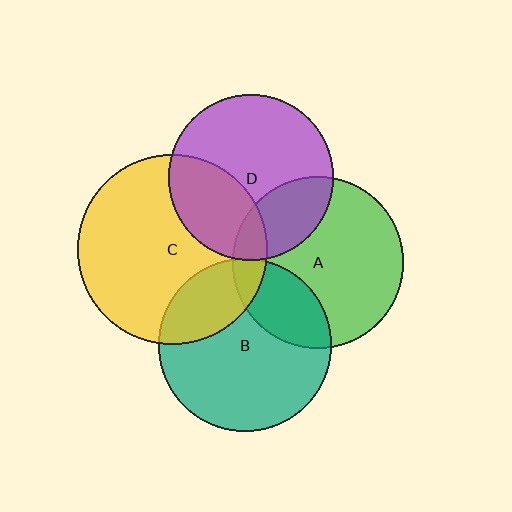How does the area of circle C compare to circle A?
Approximately 1.2 times.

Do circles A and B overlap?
Yes.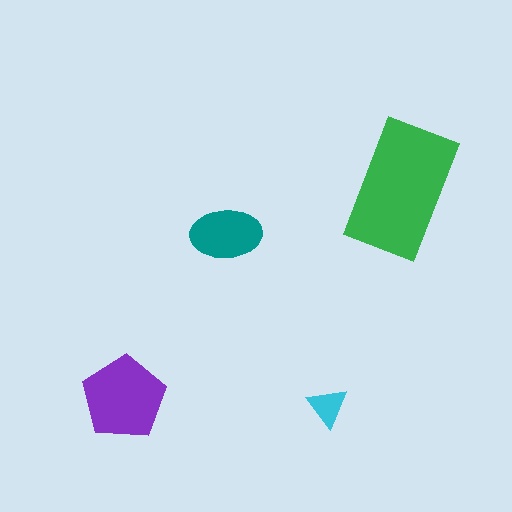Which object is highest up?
The green rectangle is topmost.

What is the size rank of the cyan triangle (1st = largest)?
4th.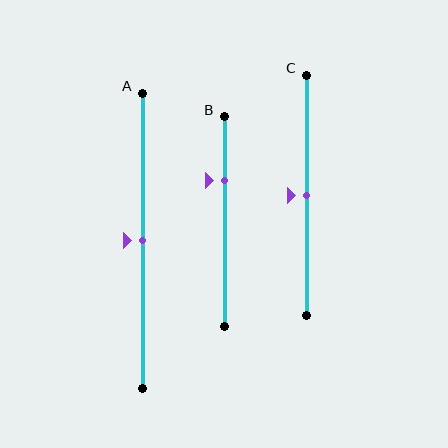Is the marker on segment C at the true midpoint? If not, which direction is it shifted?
Yes, the marker on segment C is at the true midpoint.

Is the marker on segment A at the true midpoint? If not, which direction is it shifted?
Yes, the marker on segment A is at the true midpoint.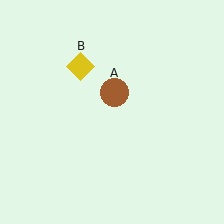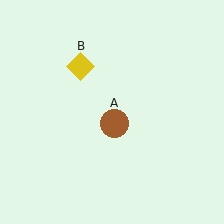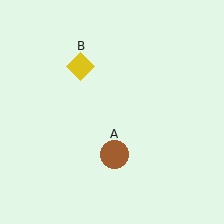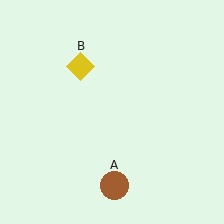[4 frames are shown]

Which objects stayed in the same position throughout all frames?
Yellow diamond (object B) remained stationary.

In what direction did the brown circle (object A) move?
The brown circle (object A) moved down.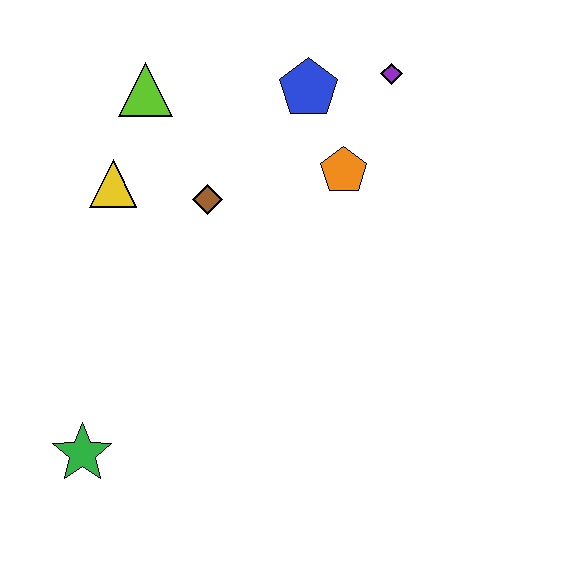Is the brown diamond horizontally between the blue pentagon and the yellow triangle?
Yes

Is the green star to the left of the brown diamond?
Yes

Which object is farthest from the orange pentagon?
The green star is farthest from the orange pentagon.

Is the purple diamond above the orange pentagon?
Yes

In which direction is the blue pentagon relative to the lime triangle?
The blue pentagon is to the right of the lime triangle.